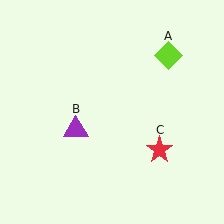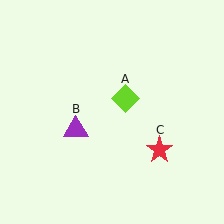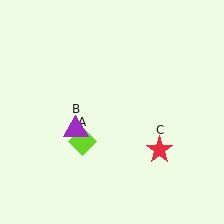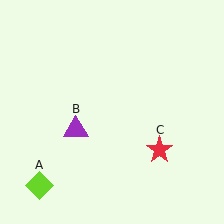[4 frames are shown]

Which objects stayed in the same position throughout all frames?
Purple triangle (object B) and red star (object C) remained stationary.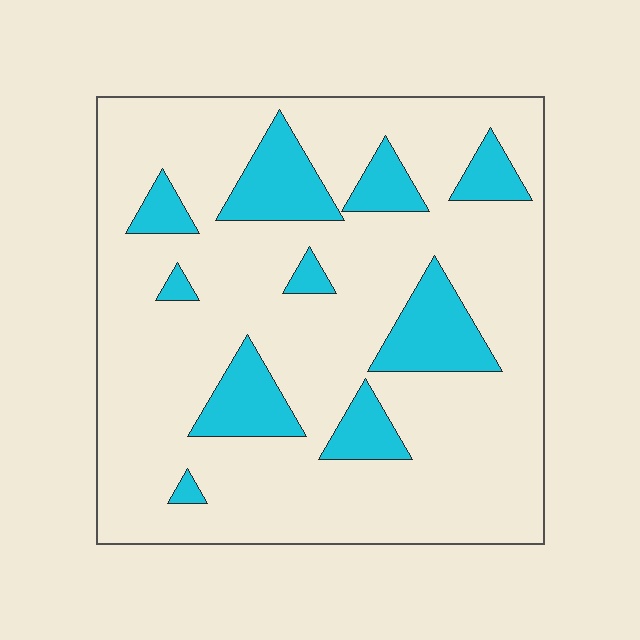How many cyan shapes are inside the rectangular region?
10.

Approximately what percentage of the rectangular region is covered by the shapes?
Approximately 20%.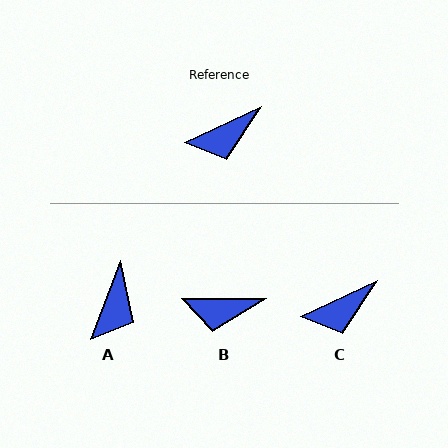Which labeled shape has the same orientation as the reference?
C.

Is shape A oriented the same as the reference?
No, it is off by about 45 degrees.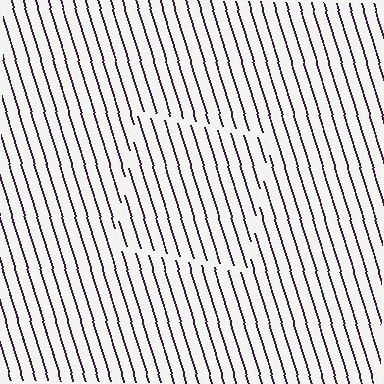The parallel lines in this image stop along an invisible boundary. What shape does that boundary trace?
An illusory square. The interior of the shape contains the same grating, shifted by half a period — the contour is defined by the phase discontinuity where line-ends from the inner and outer gratings abut.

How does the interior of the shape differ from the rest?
The interior of the shape contains the same grating, shifted by half a period — the contour is defined by the phase discontinuity where line-ends from the inner and outer gratings abut.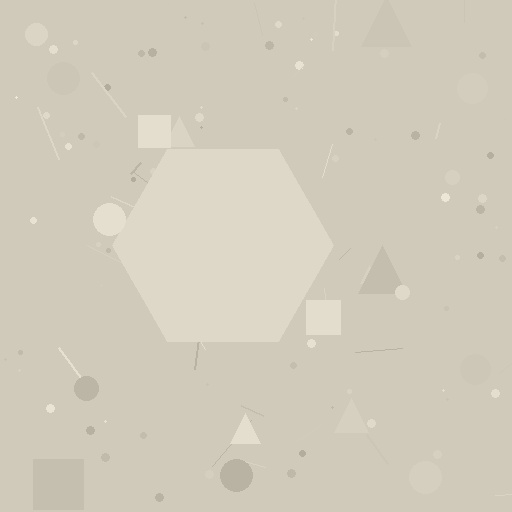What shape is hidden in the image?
A hexagon is hidden in the image.